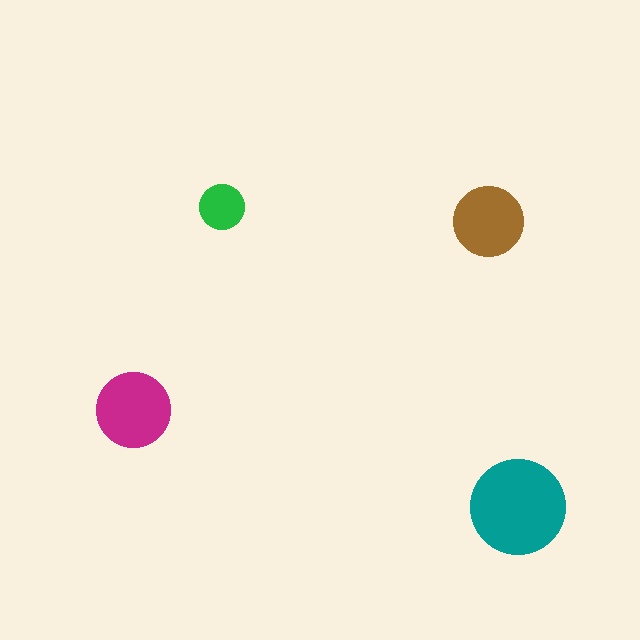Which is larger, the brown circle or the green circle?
The brown one.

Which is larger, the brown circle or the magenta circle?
The magenta one.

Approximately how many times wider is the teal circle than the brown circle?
About 1.5 times wider.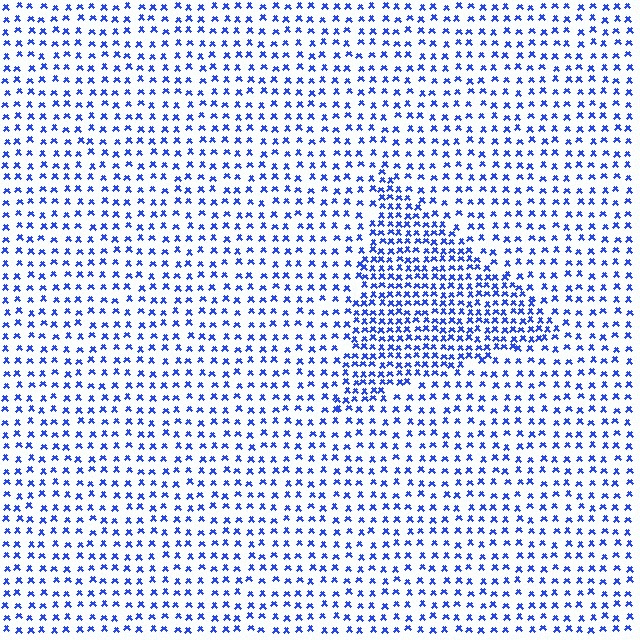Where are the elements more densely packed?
The elements are more densely packed inside the triangle boundary.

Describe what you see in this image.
The image contains small blue elements arranged at two different densities. A triangle-shaped region is visible where the elements are more densely packed than the surrounding area.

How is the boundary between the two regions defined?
The boundary is defined by a change in element density (approximately 1.9x ratio). All elements are the same color, size, and shape.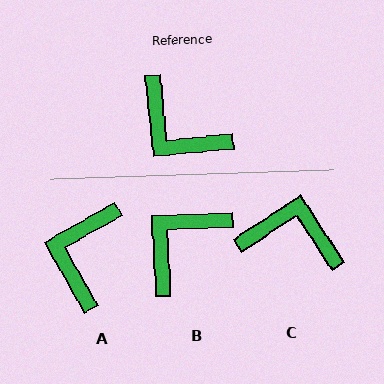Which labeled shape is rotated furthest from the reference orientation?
C, about 152 degrees away.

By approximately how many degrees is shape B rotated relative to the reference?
Approximately 93 degrees clockwise.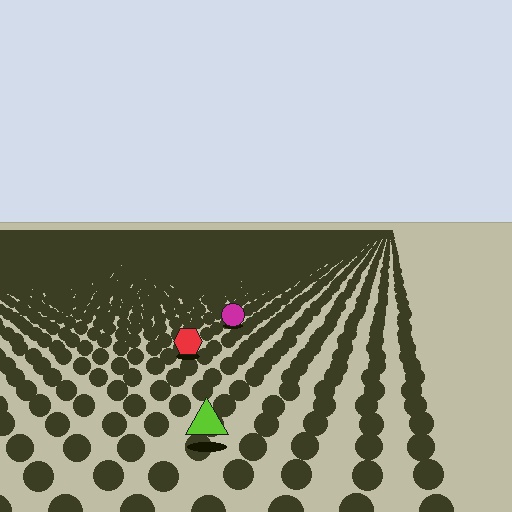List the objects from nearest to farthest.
From nearest to farthest: the lime triangle, the red hexagon, the magenta circle.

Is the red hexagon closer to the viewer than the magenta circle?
Yes. The red hexagon is closer — you can tell from the texture gradient: the ground texture is coarser near it.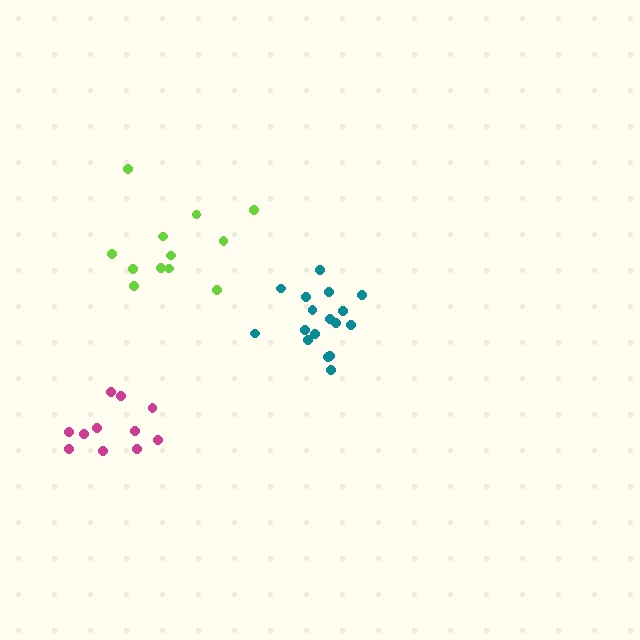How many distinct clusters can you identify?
There are 3 distinct clusters.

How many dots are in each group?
Group 1: 17 dots, Group 2: 11 dots, Group 3: 12 dots (40 total).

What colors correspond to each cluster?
The clusters are colored: teal, magenta, lime.